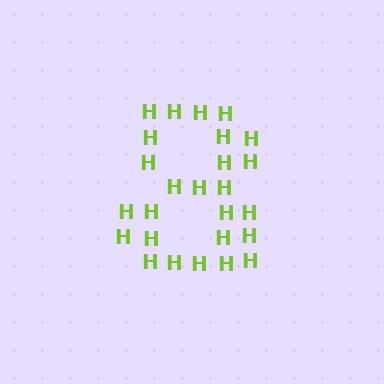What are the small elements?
The small elements are letter H's.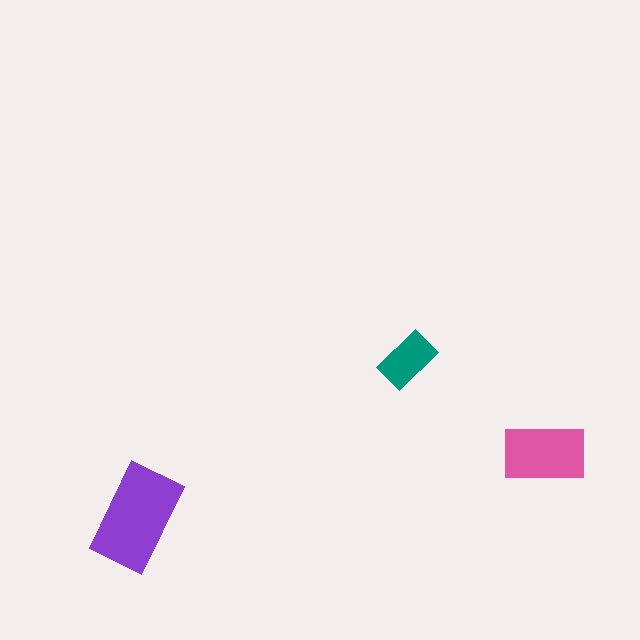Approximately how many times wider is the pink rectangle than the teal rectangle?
About 1.5 times wider.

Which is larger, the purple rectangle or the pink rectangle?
The purple one.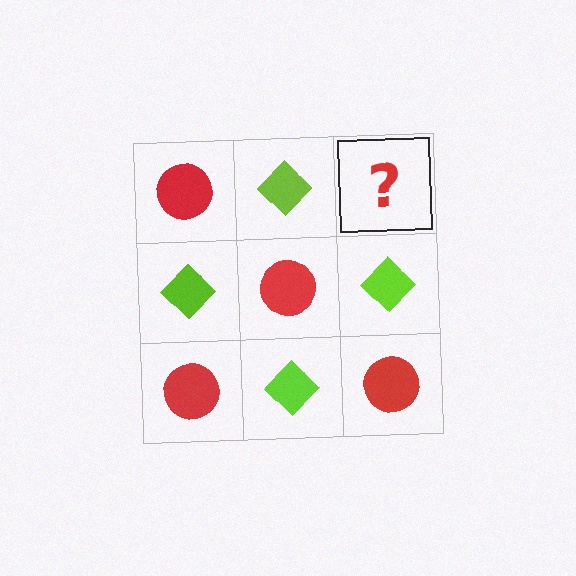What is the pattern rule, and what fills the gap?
The rule is that it alternates red circle and lime diamond in a checkerboard pattern. The gap should be filled with a red circle.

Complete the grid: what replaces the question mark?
The question mark should be replaced with a red circle.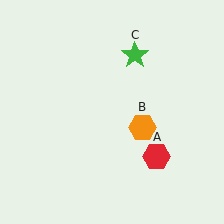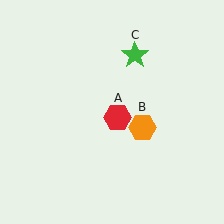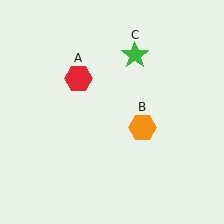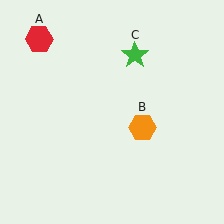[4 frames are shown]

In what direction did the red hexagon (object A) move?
The red hexagon (object A) moved up and to the left.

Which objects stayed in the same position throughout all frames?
Orange hexagon (object B) and green star (object C) remained stationary.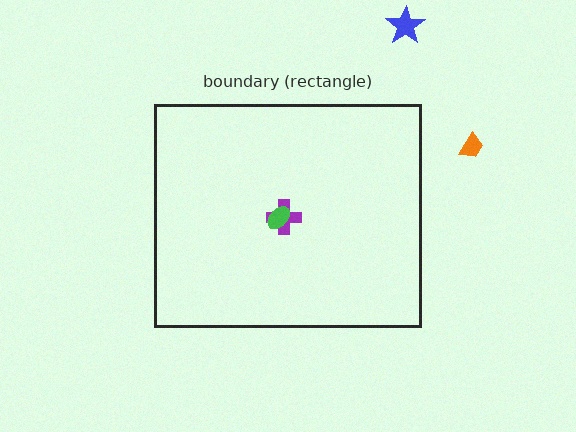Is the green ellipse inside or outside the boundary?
Inside.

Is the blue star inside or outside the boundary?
Outside.